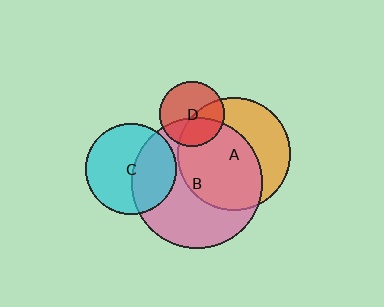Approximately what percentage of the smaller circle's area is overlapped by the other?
Approximately 40%.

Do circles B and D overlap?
Yes.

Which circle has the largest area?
Circle B (pink).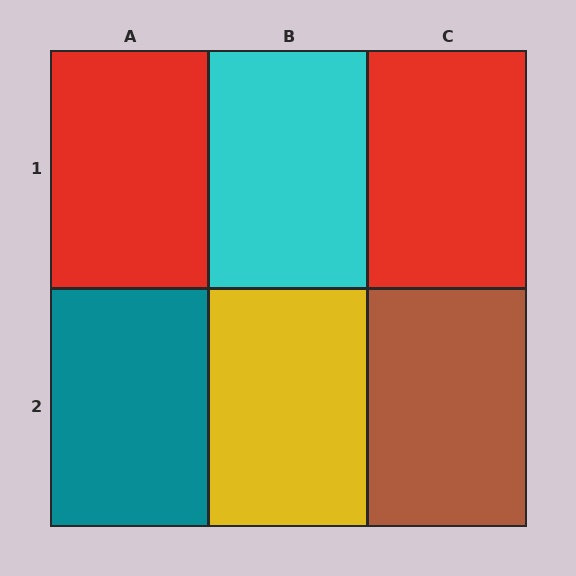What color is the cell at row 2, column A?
Teal.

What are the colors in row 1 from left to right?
Red, cyan, red.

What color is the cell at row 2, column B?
Yellow.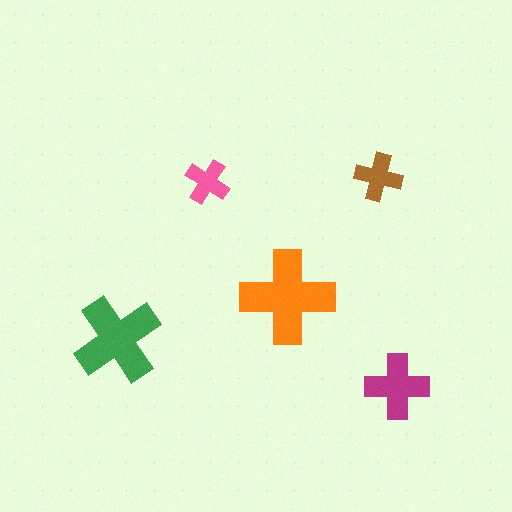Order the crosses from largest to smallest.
the orange one, the green one, the magenta one, the brown one, the pink one.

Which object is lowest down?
The magenta cross is bottommost.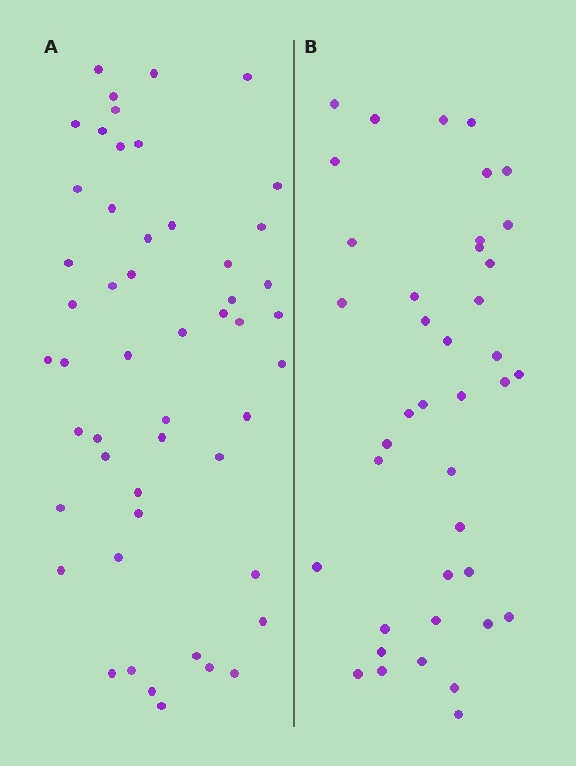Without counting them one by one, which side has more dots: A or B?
Region A (the left region) has more dots.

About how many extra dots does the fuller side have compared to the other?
Region A has roughly 12 or so more dots than region B.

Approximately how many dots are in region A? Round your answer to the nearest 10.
About 50 dots. (The exact count is 51, which rounds to 50.)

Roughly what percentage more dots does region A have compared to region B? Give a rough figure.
About 30% more.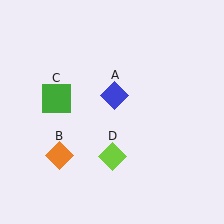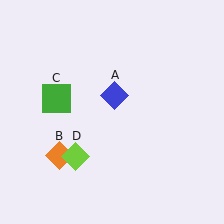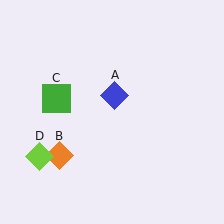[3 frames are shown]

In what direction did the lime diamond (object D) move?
The lime diamond (object D) moved left.